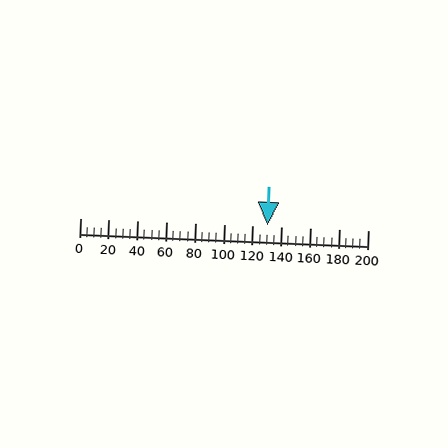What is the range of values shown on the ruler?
The ruler shows values from 0 to 200.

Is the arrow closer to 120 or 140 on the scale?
The arrow is closer to 140.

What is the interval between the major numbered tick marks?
The major tick marks are spaced 20 units apart.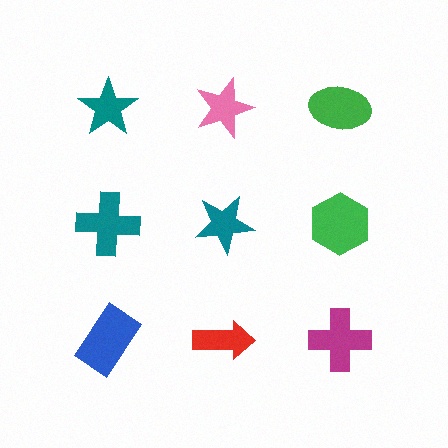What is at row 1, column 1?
A teal star.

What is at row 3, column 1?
A blue rectangle.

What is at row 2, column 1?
A teal cross.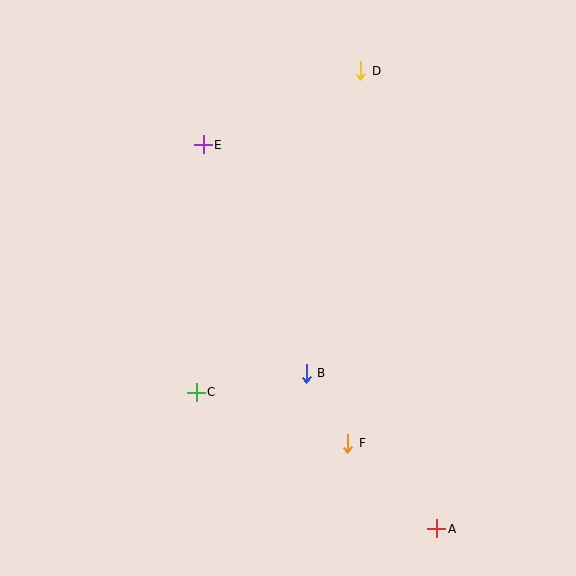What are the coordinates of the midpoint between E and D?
The midpoint between E and D is at (282, 108).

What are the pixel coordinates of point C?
Point C is at (196, 392).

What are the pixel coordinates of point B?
Point B is at (306, 373).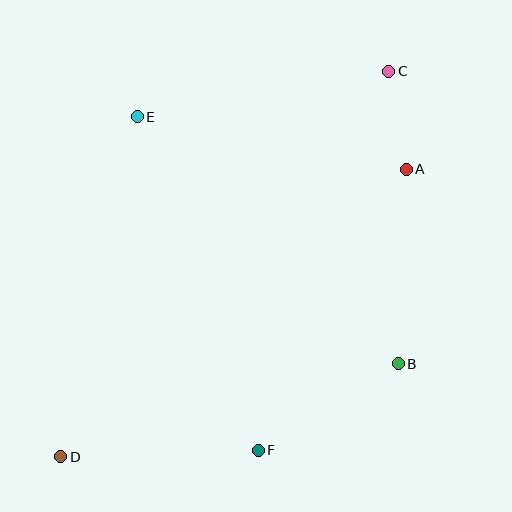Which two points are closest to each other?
Points A and C are closest to each other.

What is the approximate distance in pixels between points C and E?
The distance between C and E is approximately 255 pixels.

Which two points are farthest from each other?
Points C and D are farthest from each other.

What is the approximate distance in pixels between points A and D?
The distance between A and D is approximately 449 pixels.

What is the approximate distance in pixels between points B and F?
The distance between B and F is approximately 165 pixels.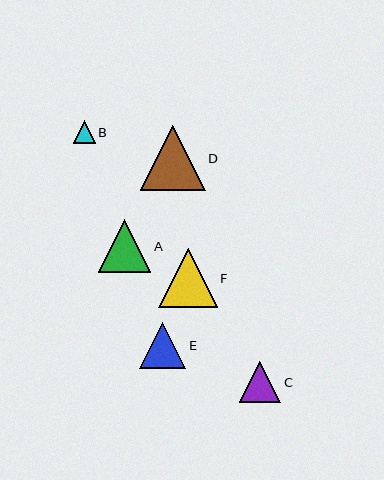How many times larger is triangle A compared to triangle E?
Triangle A is approximately 1.1 times the size of triangle E.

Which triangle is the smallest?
Triangle B is the smallest with a size of approximately 22 pixels.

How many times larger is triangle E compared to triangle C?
Triangle E is approximately 1.1 times the size of triangle C.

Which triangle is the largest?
Triangle D is the largest with a size of approximately 65 pixels.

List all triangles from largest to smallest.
From largest to smallest: D, F, A, E, C, B.